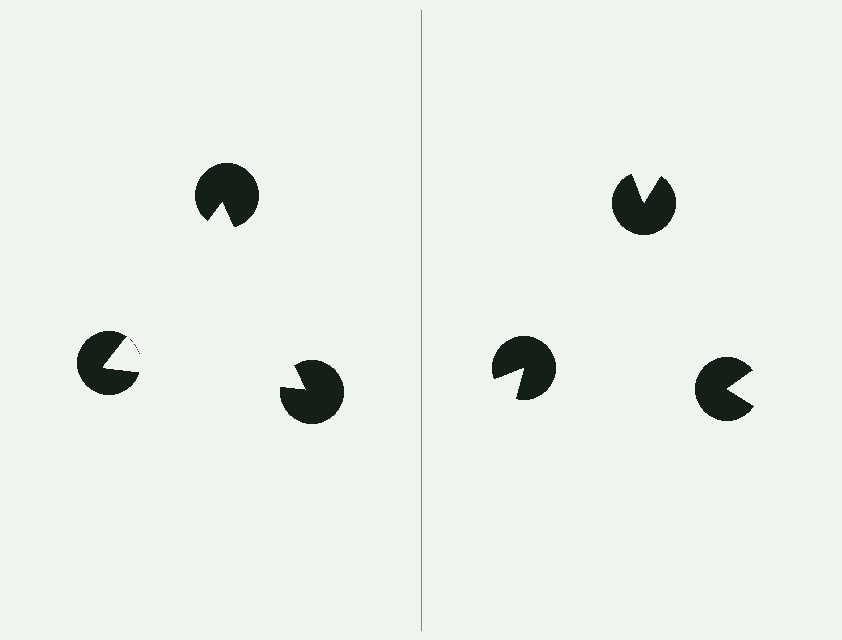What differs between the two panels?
The pac-man discs are positioned identically on both sides; only the wedge orientations differ. On the left they align to a triangle; on the right they are misaligned.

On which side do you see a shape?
An illusory triangle appears on the left side. On the right side the wedge cuts are rotated, so no coherent shape forms.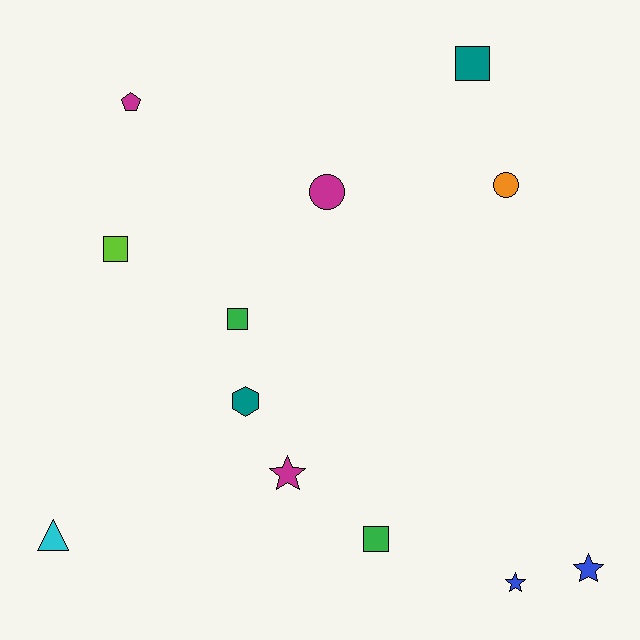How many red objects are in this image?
There are no red objects.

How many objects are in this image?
There are 12 objects.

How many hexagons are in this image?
There is 1 hexagon.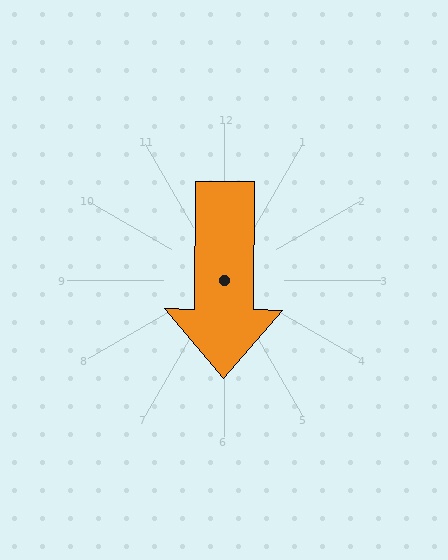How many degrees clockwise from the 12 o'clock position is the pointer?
Approximately 181 degrees.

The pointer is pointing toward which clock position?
Roughly 6 o'clock.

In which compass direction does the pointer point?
South.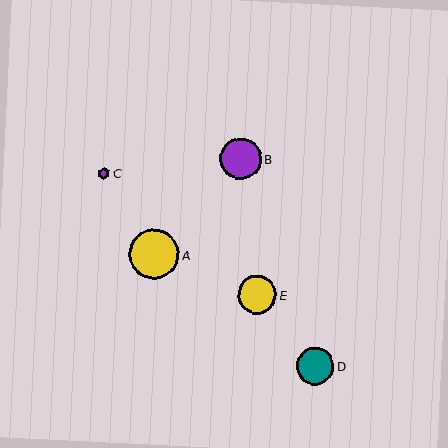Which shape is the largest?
The yellow circle (labeled A) is the largest.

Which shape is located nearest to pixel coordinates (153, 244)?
The yellow circle (labeled A) at (154, 254) is nearest to that location.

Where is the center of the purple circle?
The center of the purple circle is at (241, 159).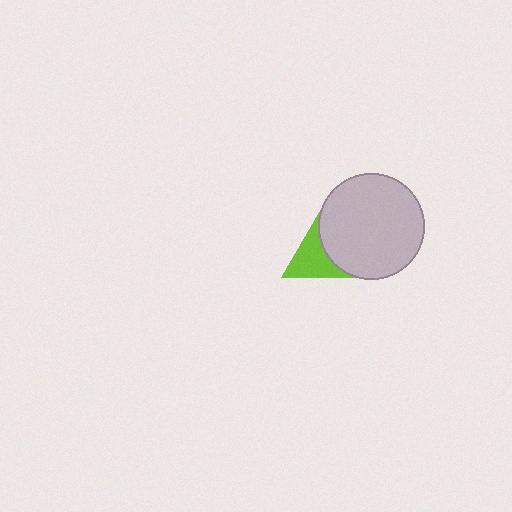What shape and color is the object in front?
The object in front is a light gray circle.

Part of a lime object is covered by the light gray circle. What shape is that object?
It is a triangle.